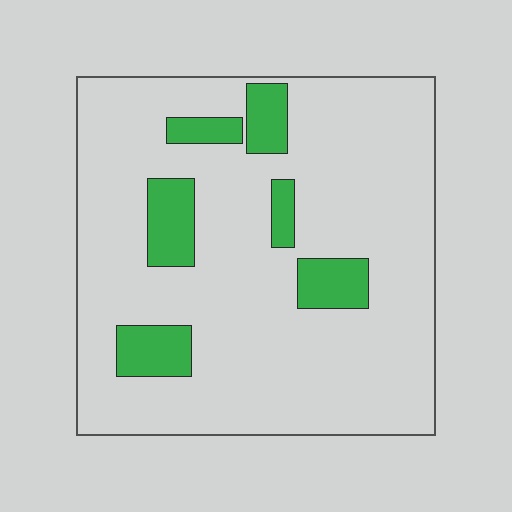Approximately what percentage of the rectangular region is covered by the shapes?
Approximately 15%.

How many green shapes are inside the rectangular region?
6.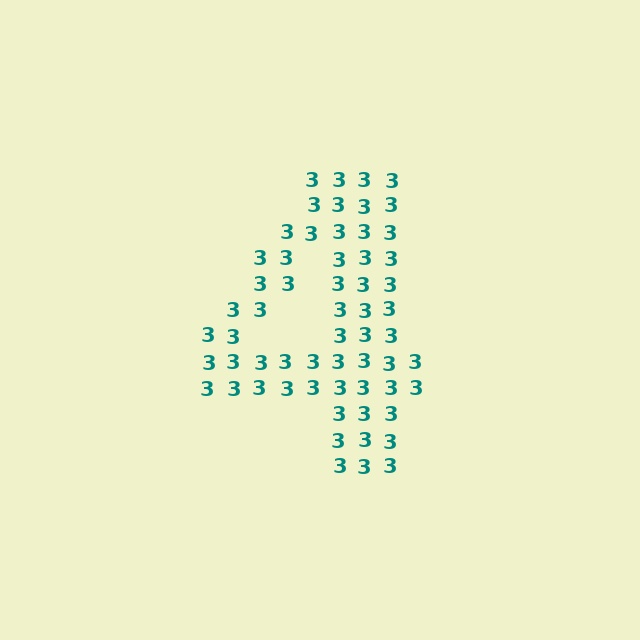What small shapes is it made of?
It is made of small digit 3's.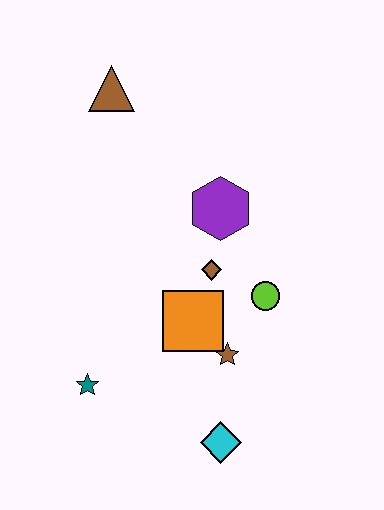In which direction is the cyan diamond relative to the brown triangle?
The cyan diamond is below the brown triangle.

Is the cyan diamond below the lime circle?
Yes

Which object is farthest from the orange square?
The brown triangle is farthest from the orange square.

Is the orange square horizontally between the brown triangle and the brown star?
Yes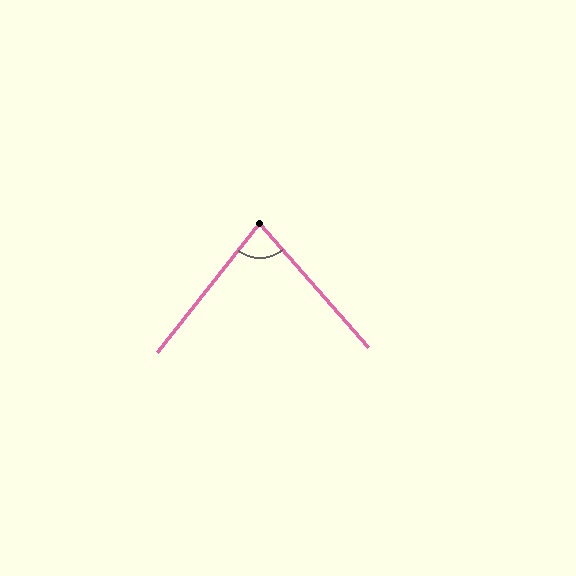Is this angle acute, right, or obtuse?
It is acute.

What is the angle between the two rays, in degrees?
Approximately 79 degrees.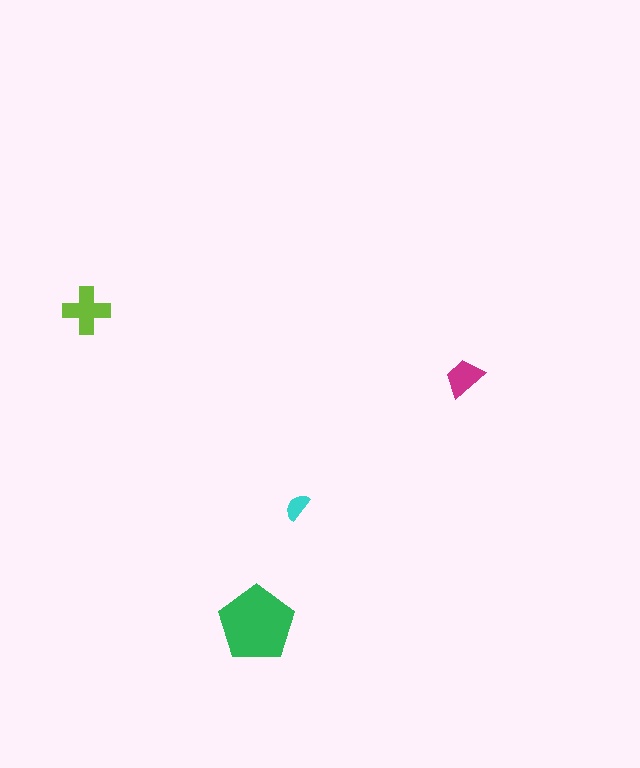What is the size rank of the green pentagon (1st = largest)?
1st.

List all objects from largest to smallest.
The green pentagon, the lime cross, the magenta trapezoid, the cyan semicircle.